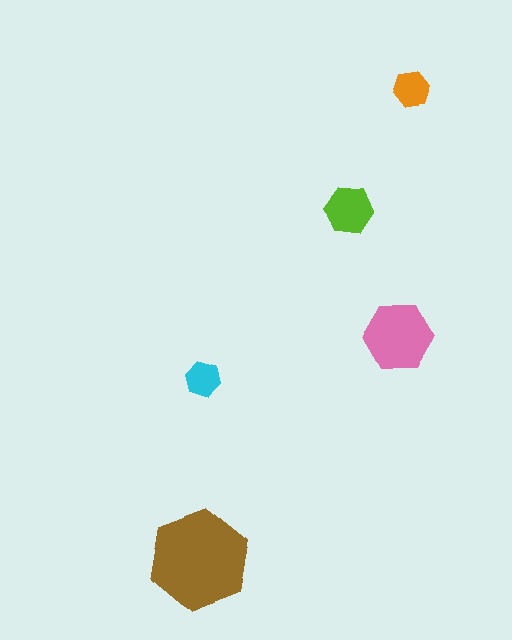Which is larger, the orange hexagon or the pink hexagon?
The pink one.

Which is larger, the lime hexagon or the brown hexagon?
The brown one.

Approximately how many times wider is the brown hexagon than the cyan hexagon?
About 3 times wider.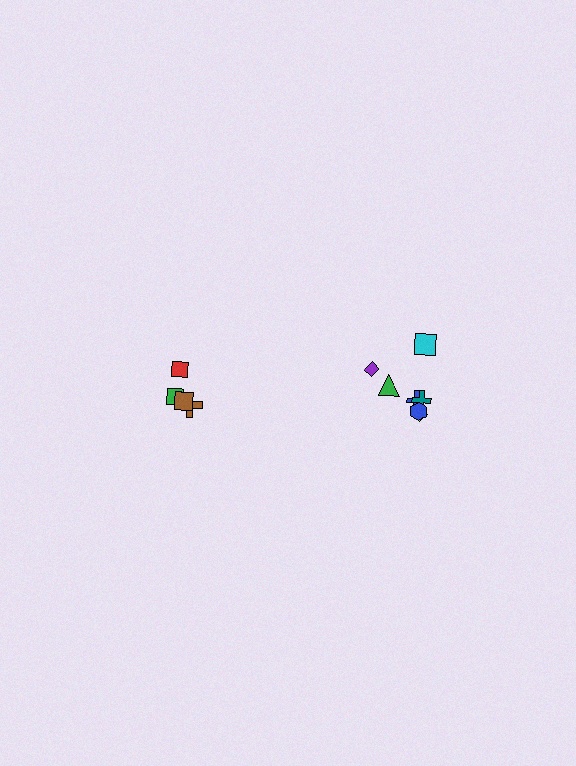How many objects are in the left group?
There are 4 objects.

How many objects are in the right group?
There are 7 objects.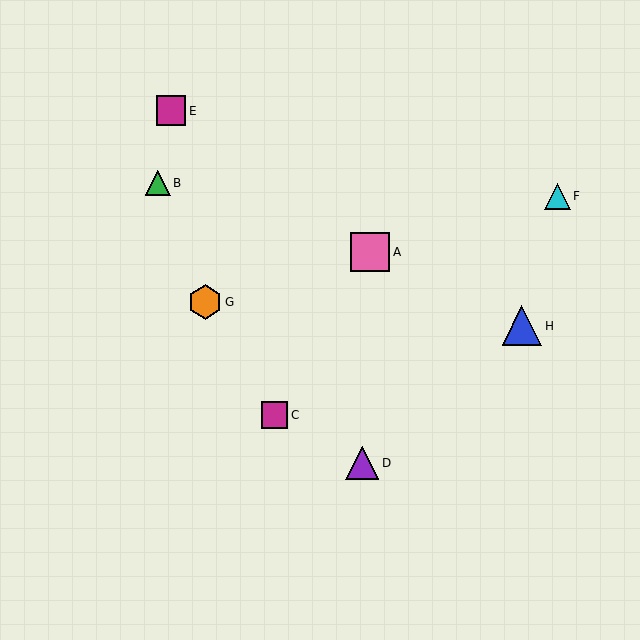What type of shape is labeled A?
Shape A is a pink square.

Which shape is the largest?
The blue triangle (labeled H) is the largest.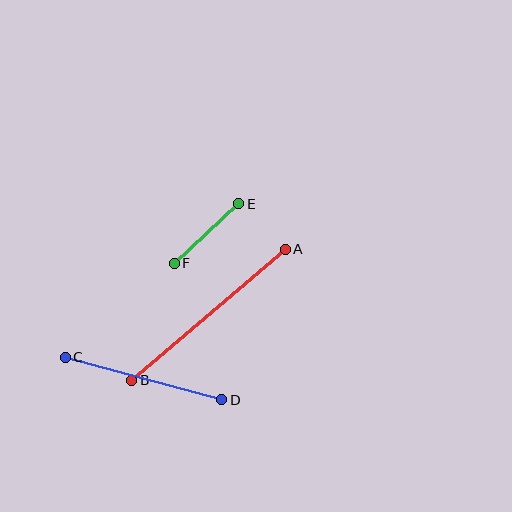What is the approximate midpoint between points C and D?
The midpoint is at approximately (143, 378) pixels.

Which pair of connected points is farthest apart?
Points A and B are farthest apart.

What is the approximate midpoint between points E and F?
The midpoint is at approximately (207, 234) pixels.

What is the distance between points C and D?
The distance is approximately 162 pixels.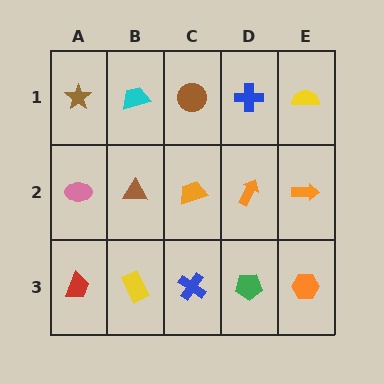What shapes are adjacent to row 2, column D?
A blue cross (row 1, column D), a green pentagon (row 3, column D), an orange trapezoid (row 2, column C), an orange arrow (row 2, column E).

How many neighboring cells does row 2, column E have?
3.